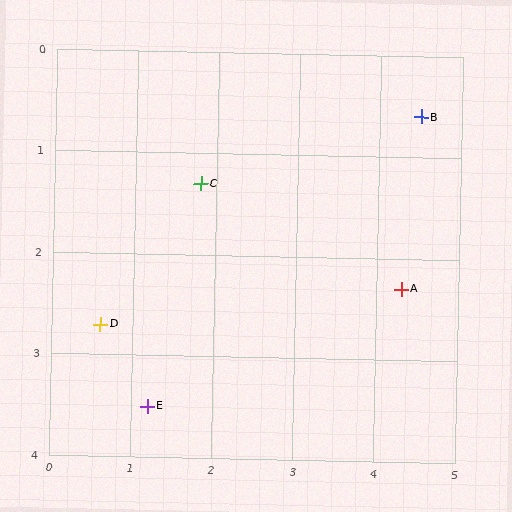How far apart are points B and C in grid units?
Points B and C are about 2.8 grid units apart.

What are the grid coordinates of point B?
Point B is at approximately (4.5, 0.6).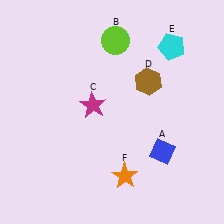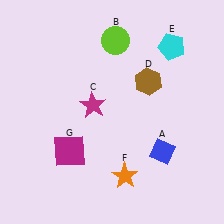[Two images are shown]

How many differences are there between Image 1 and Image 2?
There is 1 difference between the two images.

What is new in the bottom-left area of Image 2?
A magenta square (G) was added in the bottom-left area of Image 2.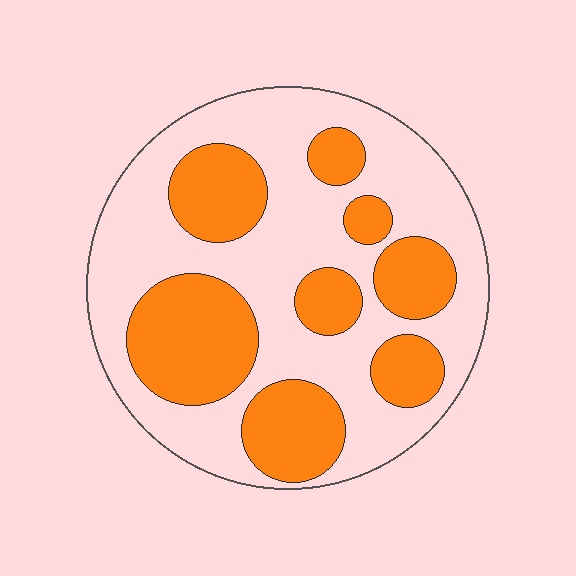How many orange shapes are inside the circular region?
8.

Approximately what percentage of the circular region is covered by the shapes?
Approximately 40%.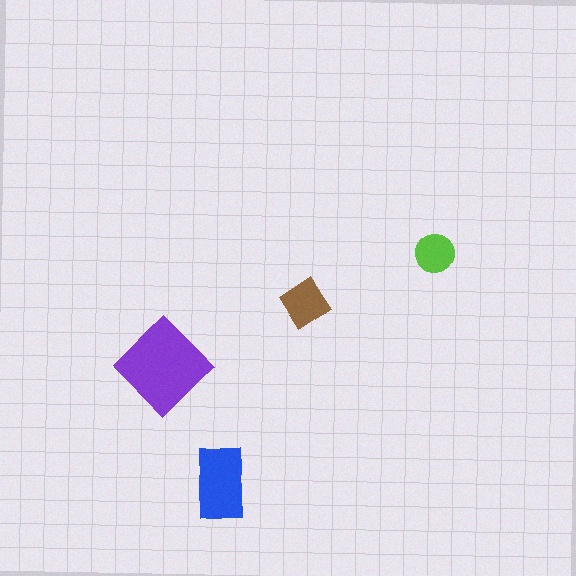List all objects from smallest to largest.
The lime circle, the brown diamond, the blue rectangle, the purple diamond.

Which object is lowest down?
The blue rectangle is bottommost.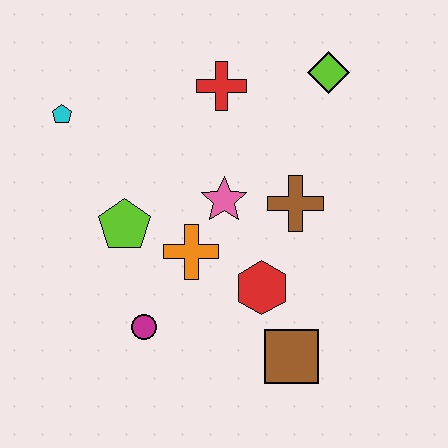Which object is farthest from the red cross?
The brown square is farthest from the red cross.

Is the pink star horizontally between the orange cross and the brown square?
Yes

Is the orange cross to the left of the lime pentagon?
No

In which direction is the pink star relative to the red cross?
The pink star is below the red cross.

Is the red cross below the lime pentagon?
No